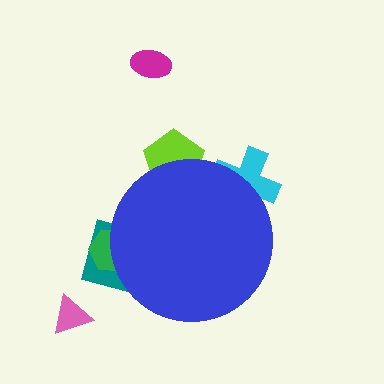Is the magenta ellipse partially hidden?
No, the magenta ellipse is fully visible.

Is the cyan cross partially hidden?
Yes, the cyan cross is partially hidden behind the blue circle.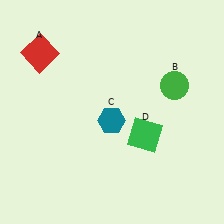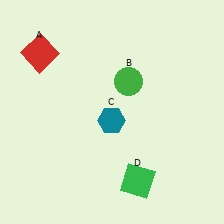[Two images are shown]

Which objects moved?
The objects that moved are: the green circle (B), the green square (D).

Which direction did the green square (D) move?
The green square (D) moved down.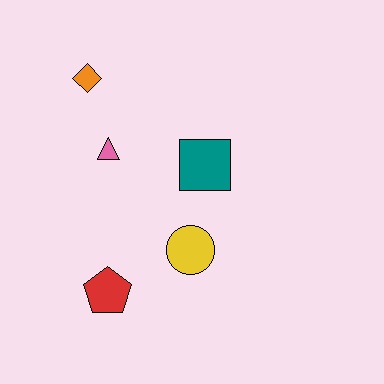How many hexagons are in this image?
There are no hexagons.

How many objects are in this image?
There are 5 objects.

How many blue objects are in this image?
There are no blue objects.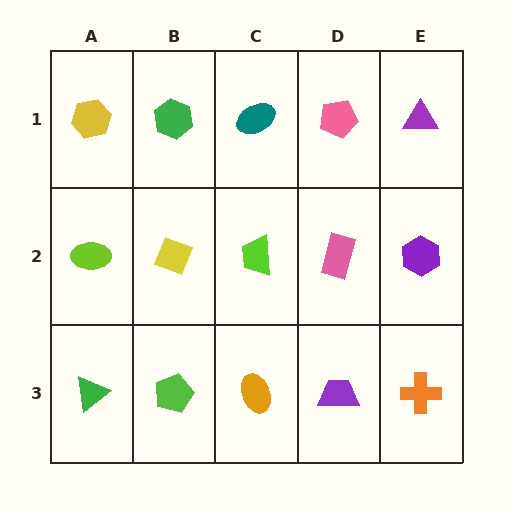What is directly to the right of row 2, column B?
A lime trapezoid.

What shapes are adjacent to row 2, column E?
A purple triangle (row 1, column E), an orange cross (row 3, column E), a pink rectangle (row 2, column D).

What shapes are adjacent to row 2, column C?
A teal ellipse (row 1, column C), an orange ellipse (row 3, column C), a yellow diamond (row 2, column B), a pink rectangle (row 2, column D).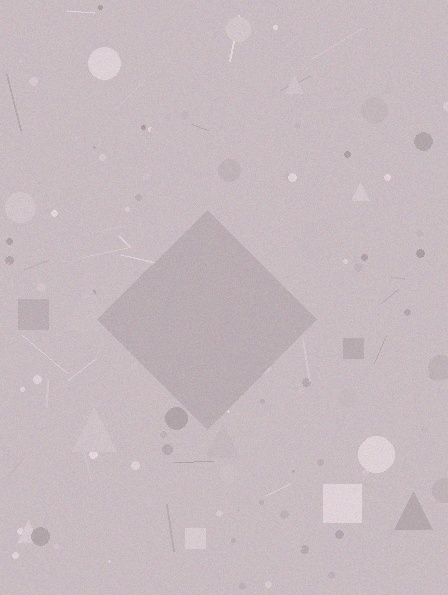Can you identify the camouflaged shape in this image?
The camouflaged shape is a diamond.